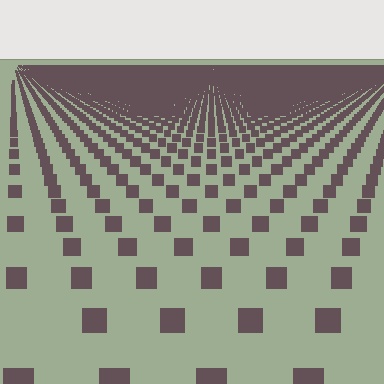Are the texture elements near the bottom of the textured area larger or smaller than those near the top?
Larger. Near the bottom, elements are closer to the viewer and appear at a bigger on-screen size.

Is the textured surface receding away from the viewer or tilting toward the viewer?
The surface is receding away from the viewer. Texture elements get smaller and denser toward the top.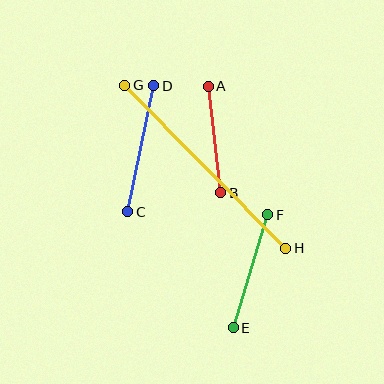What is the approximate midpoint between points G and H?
The midpoint is at approximately (205, 167) pixels.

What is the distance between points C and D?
The distance is approximately 129 pixels.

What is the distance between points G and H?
The distance is approximately 229 pixels.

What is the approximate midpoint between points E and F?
The midpoint is at approximately (250, 271) pixels.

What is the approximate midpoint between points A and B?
The midpoint is at approximately (214, 140) pixels.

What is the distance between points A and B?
The distance is approximately 107 pixels.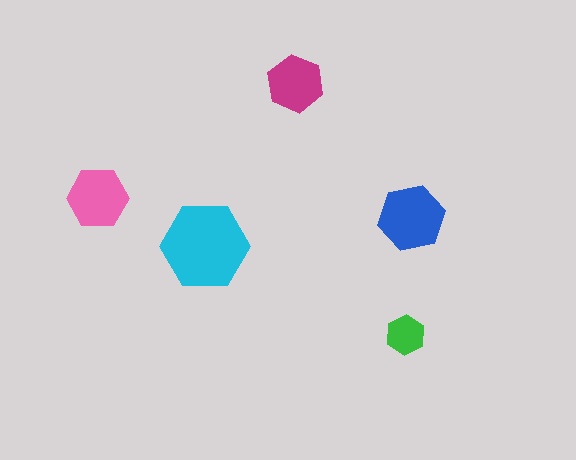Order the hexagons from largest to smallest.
the cyan one, the blue one, the pink one, the magenta one, the green one.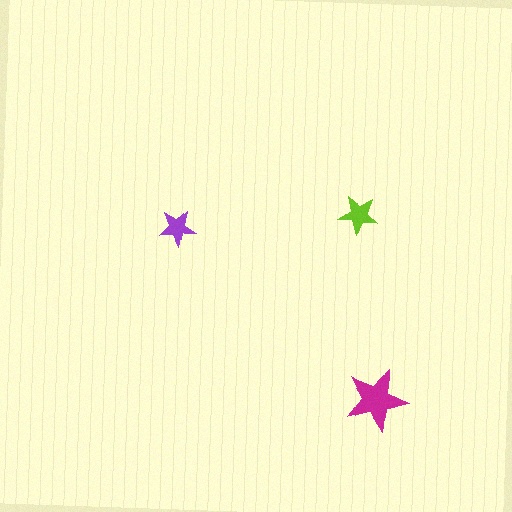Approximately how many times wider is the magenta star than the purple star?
About 1.5 times wider.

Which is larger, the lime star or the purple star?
The lime one.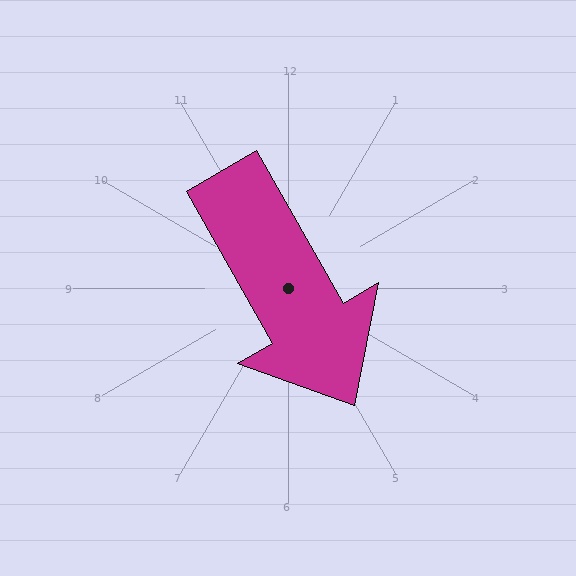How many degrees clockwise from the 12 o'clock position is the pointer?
Approximately 150 degrees.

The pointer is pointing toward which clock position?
Roughly 5 o'clock.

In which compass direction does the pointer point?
Southeast.